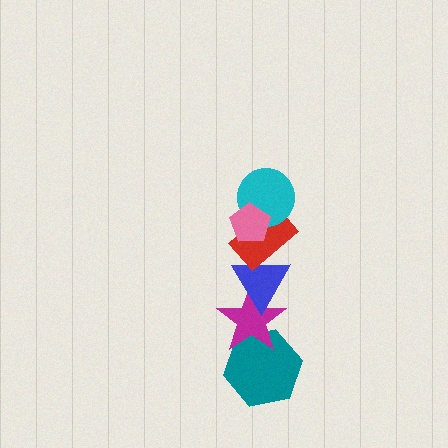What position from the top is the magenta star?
The magenta star is 5th from the top.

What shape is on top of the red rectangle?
The cyan circle is on top of the red rectangle.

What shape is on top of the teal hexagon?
The magenta star is on top of the teal hexagon.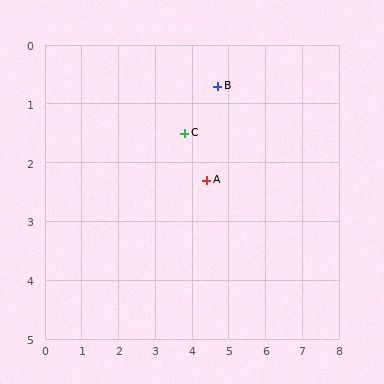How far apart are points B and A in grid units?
Points B and A are about 1.6 grid units apart.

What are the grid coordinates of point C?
Point C is at approximately (3.8, 1.5).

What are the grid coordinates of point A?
Point A is at approximately (4.4, 2.3).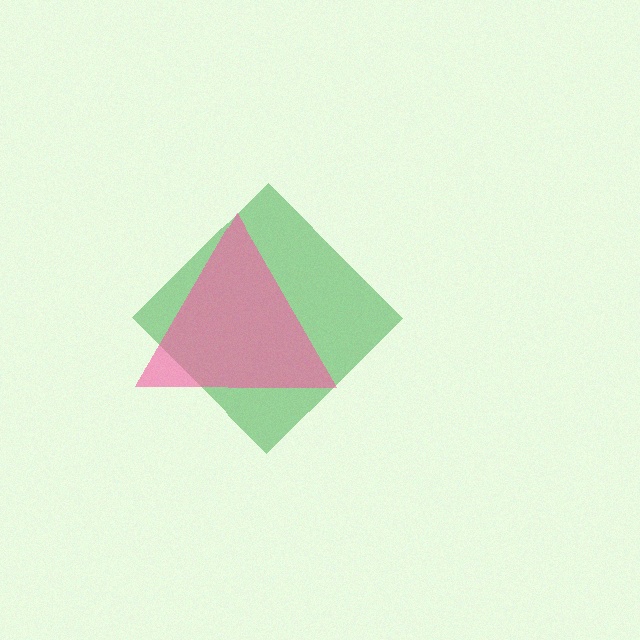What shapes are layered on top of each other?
The layered shapes are: a green diamond, a pink triangle.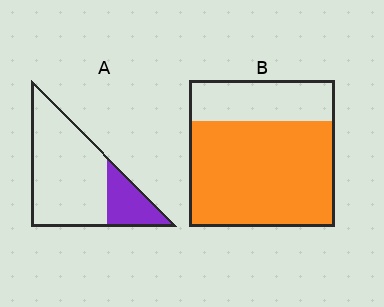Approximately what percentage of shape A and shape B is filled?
A is approximately 25% and B is approximately 70%.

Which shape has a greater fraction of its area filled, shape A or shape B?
Shape B.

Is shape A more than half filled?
No.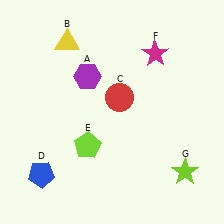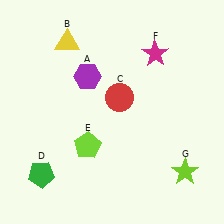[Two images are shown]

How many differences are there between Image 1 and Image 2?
There is 1 difference between the two images.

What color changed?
The pentagon (D) changed from blue in Image 1 to green in Image 2.